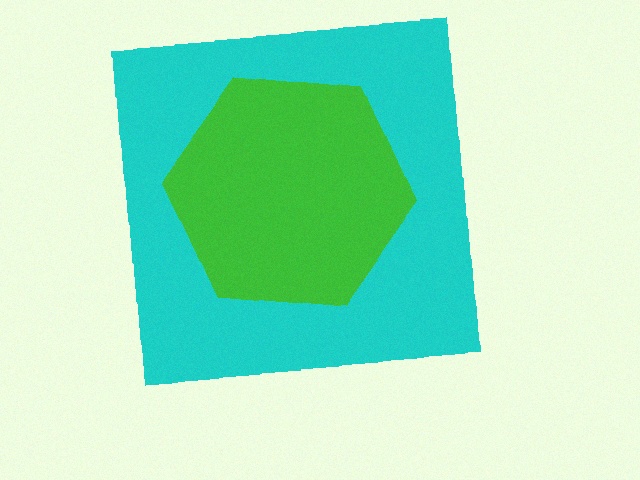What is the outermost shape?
The cyan square.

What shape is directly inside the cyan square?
The green hexagon.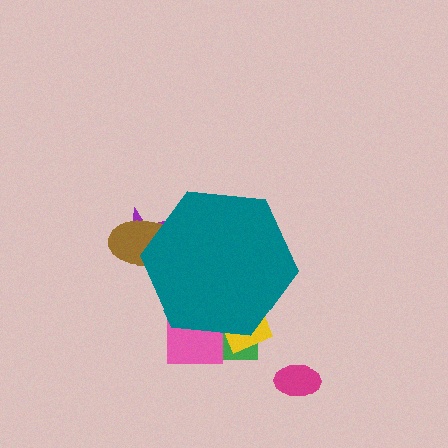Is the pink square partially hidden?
Yes, the pink square is partially hidden behind the teal hexagon.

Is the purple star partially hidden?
Yes, the purple star is partially hidden behind the teal hexagon.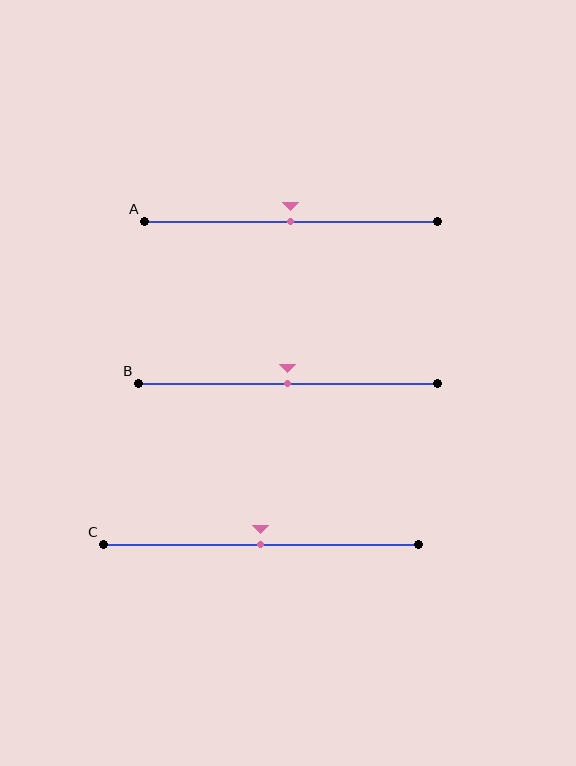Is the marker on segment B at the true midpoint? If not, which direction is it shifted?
Yes, the marker on segment B is at the true midpoint.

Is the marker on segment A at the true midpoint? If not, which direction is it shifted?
Yes, the marker on segment A is at the true midpoint.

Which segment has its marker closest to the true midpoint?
Segment A has its marker closest to the true midpoint.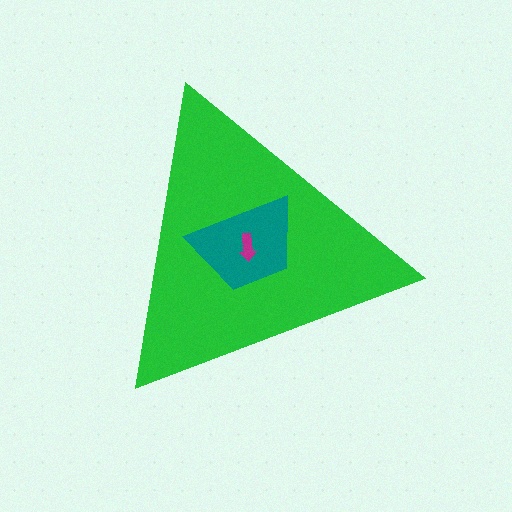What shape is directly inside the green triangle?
The teal trapezoid.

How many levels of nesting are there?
3.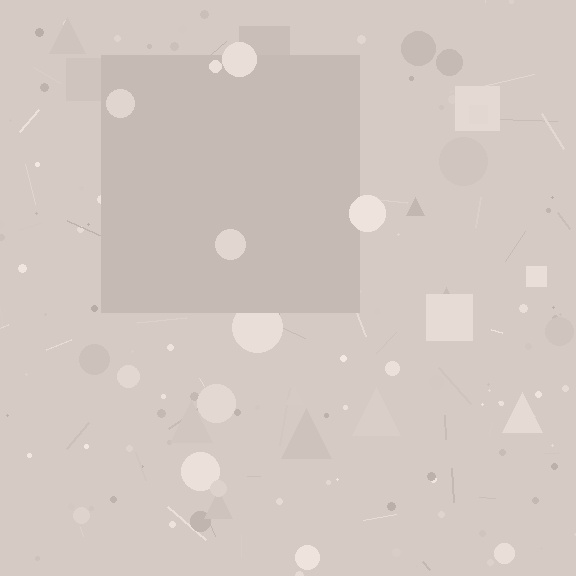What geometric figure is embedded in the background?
A square is embedded in the background.